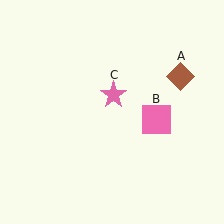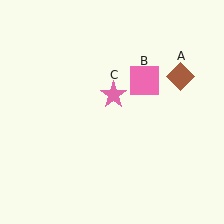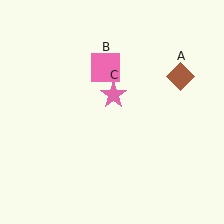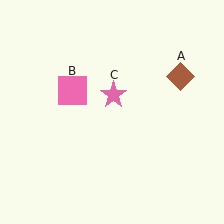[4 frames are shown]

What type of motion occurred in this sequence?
The pink square (object B) rotated counterclockwise around the center of the scene.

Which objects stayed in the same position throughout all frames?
Brown diamond (object A) and pink star (object C) remained stationary.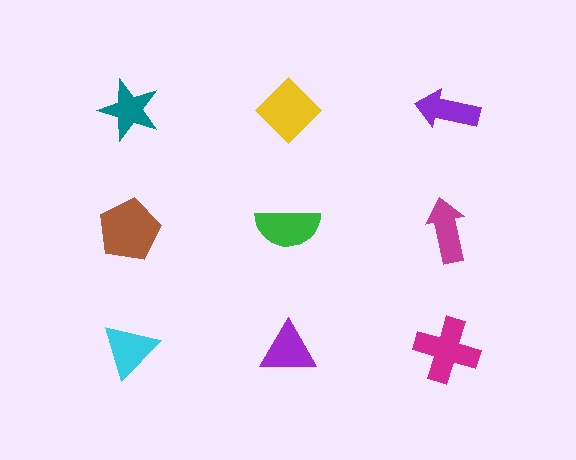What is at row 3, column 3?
A magenta cross.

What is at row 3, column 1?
A cyan triangle.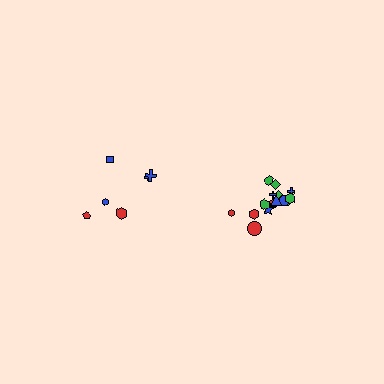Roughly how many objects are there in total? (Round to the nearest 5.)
Roughly 20 objects in total.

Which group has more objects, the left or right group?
The right group.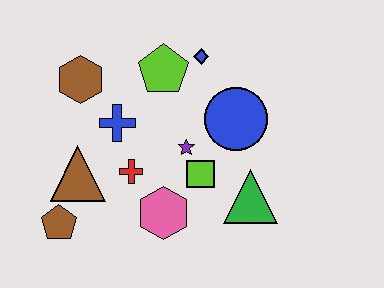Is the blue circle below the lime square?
No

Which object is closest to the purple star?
The lime square is closest to the purple star.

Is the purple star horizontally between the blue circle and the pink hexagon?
Yes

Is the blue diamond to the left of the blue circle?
Yes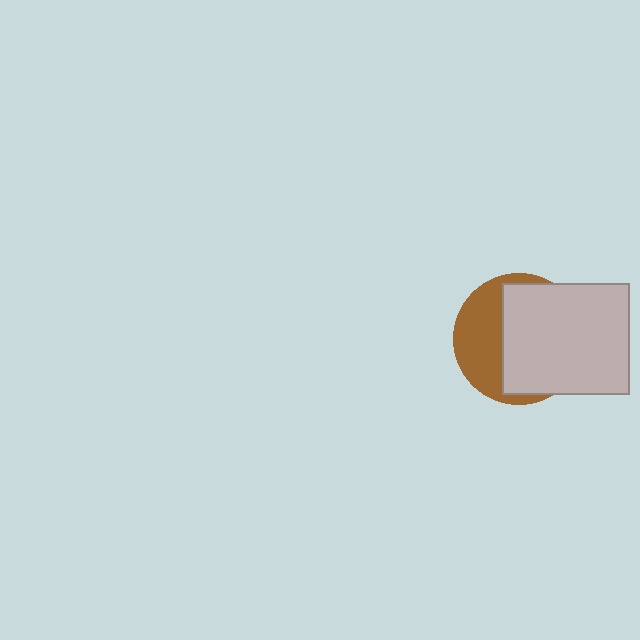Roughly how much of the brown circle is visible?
A small part of it is visible (roughly 39%).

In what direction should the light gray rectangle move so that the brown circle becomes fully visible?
The light gray rectangle should move right. That is the shortest direction to clear the overlap and leave the brown circle fully visible.